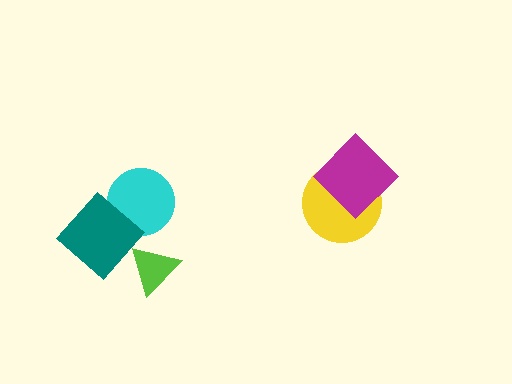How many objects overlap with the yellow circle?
1 object overlaps with the yellow circle.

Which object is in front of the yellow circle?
The magenta diamond is in front of the yellow circle.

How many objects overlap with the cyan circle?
1 object overlaps with the cyan circle.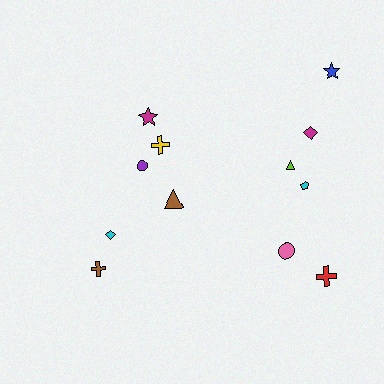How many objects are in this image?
There are 12 objects.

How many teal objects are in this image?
There are no teal objects.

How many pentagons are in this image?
There is 1 pentagon.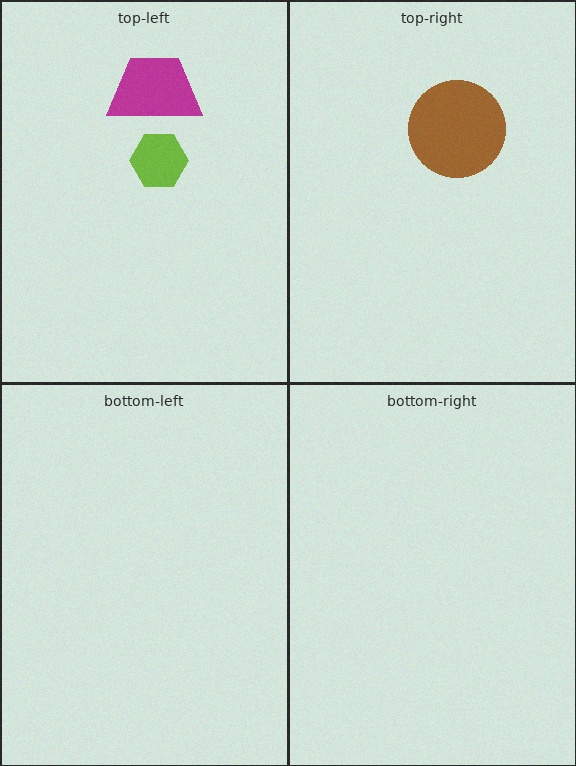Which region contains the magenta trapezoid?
The top-left region.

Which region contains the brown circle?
The top-right region.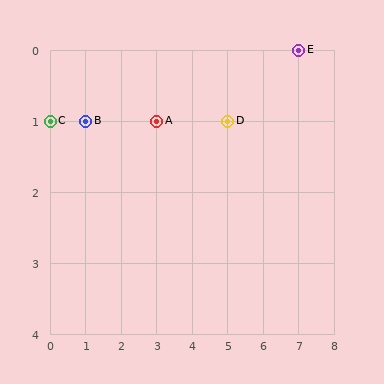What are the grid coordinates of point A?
Point A is at grid coordinates (3, 1).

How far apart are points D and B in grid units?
Points D and B are 4 columns apart.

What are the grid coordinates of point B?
Point B is at grid coordinates (1, 1).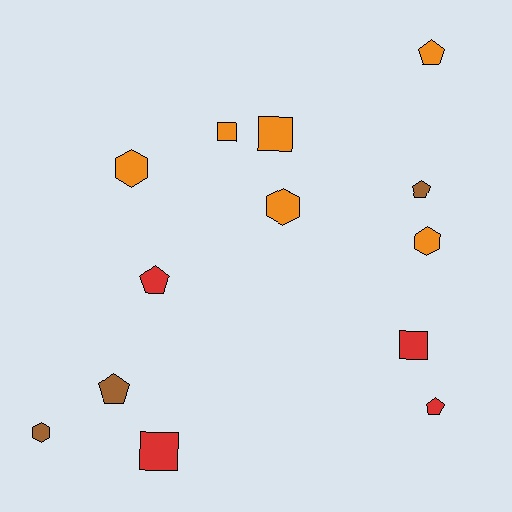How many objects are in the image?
There are 13 objects.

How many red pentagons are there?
There are 2 red pentagons.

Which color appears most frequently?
Orange, with 6 objects.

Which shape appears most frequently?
Pentagon, with 5 objects.